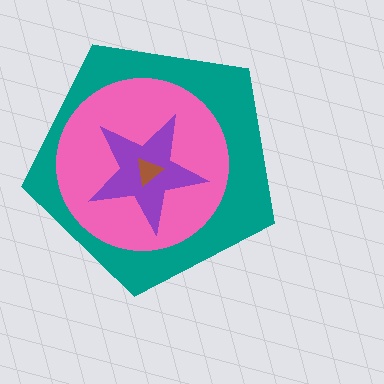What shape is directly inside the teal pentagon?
The pink circle.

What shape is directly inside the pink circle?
The purple star.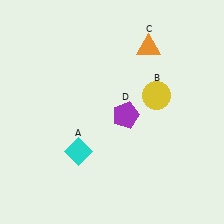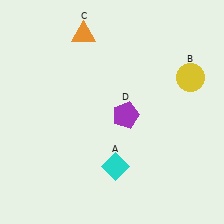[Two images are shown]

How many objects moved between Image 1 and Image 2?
3 objects moved between the two images.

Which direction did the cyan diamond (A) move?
The cyan diamond (A) moved right.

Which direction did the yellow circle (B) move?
The yellow circle (B) moved right.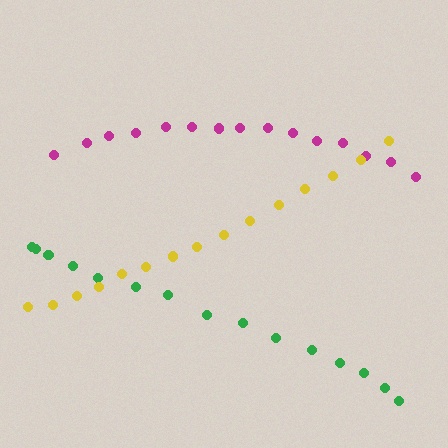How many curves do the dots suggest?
There are 3 distinct paths.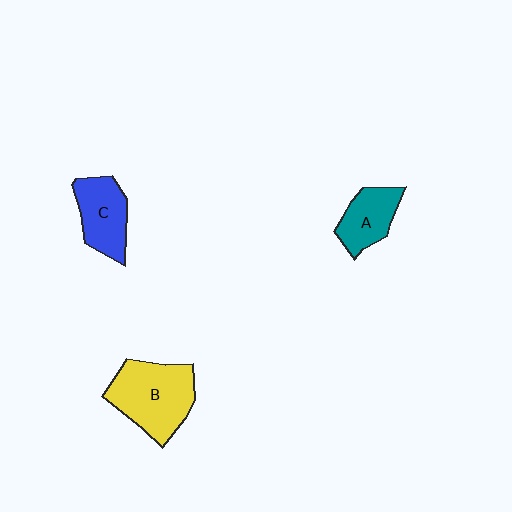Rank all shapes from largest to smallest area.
From largest to smallest: B (yellow), C (blue), A (teal).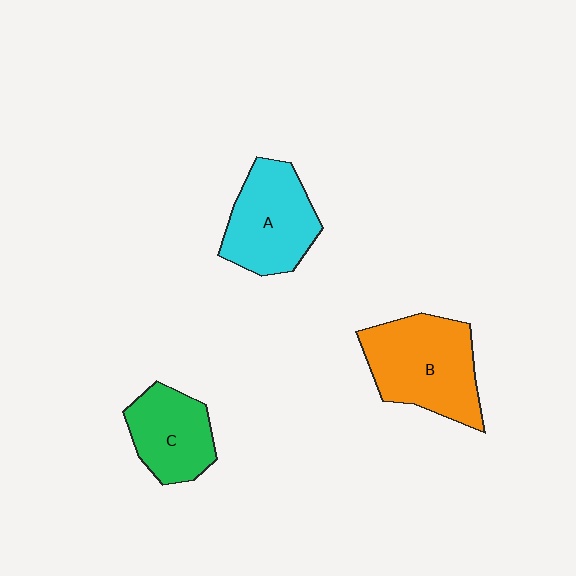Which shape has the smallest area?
Shape C (green).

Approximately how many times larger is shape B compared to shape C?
Approximately 1.5 times.